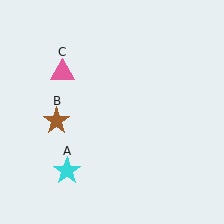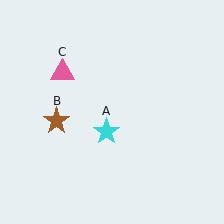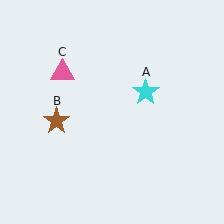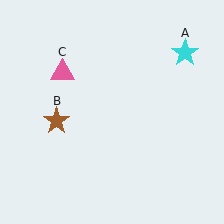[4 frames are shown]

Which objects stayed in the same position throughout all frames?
Brown star (object B) and pink triangle (object C) remained stationary.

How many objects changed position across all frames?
1 object changed position: cyan star (object A).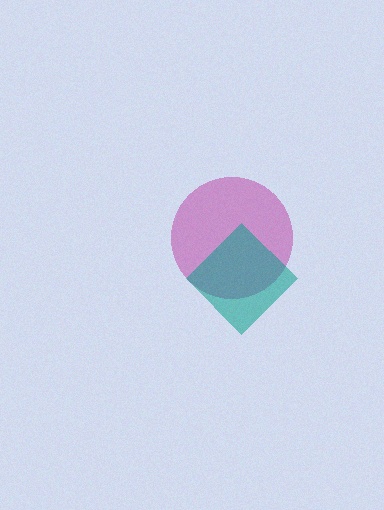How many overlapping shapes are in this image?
There are 2 overlapping shapes in the image.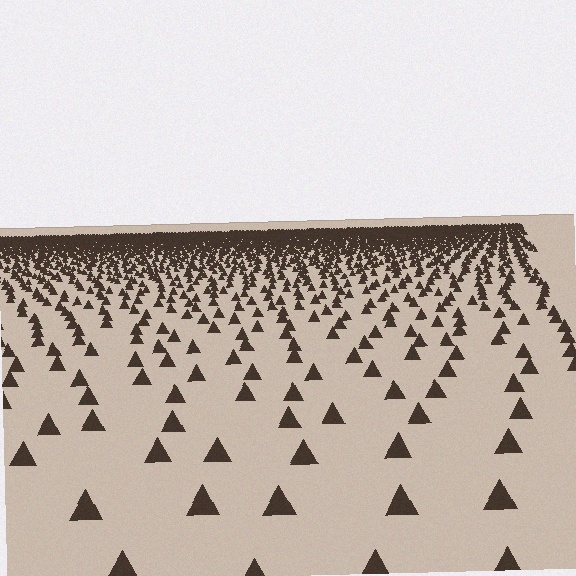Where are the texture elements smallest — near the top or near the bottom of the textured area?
Near the top.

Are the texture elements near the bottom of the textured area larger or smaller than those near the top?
Larger. Near the bottom, elements are closer to the viewer and appear at a bigger on-screen size.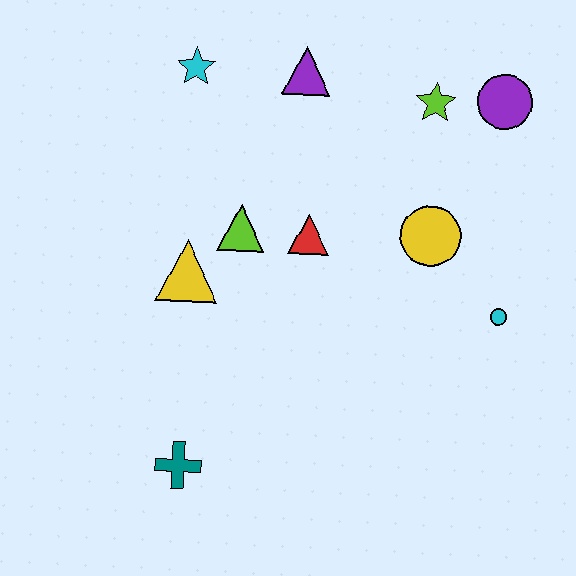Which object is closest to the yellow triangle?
The lime triangle is closest to the yellow triangle.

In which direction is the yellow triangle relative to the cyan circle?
The yellow triangle is to the left of the cyan circle.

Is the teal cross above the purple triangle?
No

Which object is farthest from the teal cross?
The purple circle is farthest from the teal cross.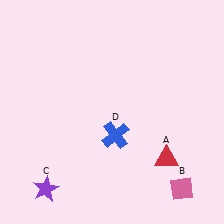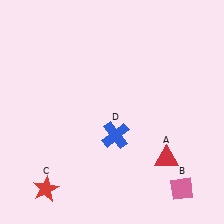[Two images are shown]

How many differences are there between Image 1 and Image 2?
There is 1 difference between the two images.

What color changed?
The star (C) changed from purple in Image 1 to red in Image 2.